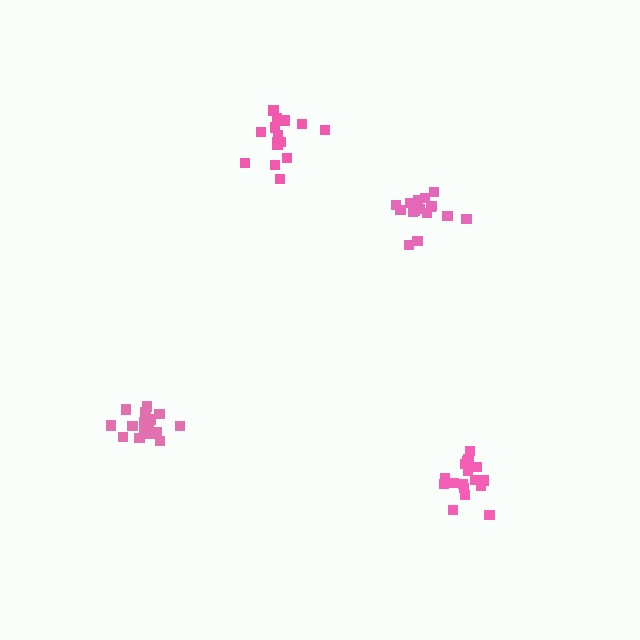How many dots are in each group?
Group 1: 15 dots, Group 2: 17 dots, Group 3: 17 dots, Group 4: 18 dots (67 total).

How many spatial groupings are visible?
There are 4 spatial groupings.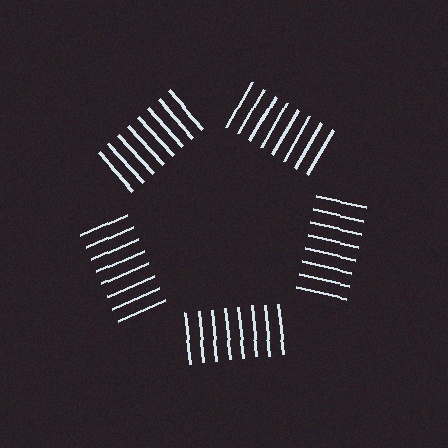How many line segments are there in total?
40 — 8 along each of the 5 edges.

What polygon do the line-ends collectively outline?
An illusory pentagon — the line segments terminate on its edges but no continuous stroke is drawn.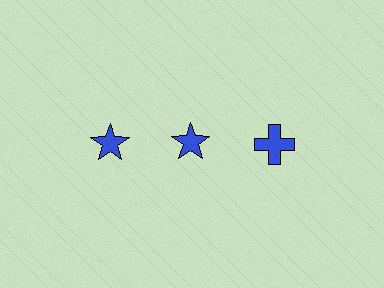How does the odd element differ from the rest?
It has a different shape: cross instead of star.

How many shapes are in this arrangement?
There are 3 shapes arranged in a grid pattern.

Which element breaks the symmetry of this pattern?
The blue cross in the top row, center column breaks the symmetry. All other shapes are blue stars.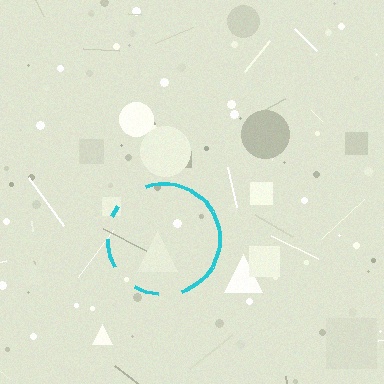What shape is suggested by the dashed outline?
The dashed outline suggests a circle.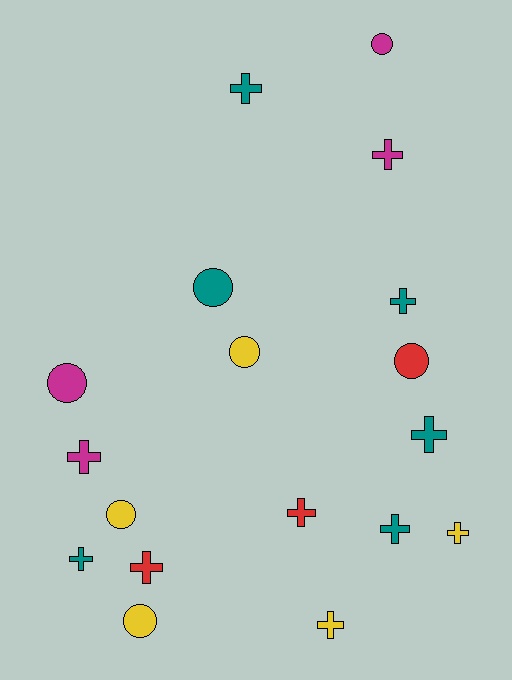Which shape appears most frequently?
Cross, with 11 objects.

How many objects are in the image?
There are 18 objects.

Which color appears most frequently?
Teal, with 6 objects.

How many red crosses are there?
There are 2 red crosses.